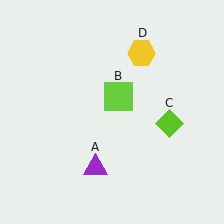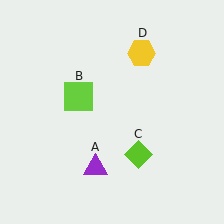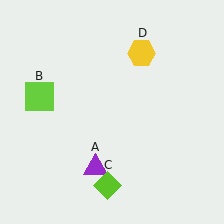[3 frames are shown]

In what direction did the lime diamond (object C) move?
The lime diamond (object C) moved down and to the left.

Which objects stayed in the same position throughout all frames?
Purple triangle (object A) and yellow hexagon (object D) remained stationary.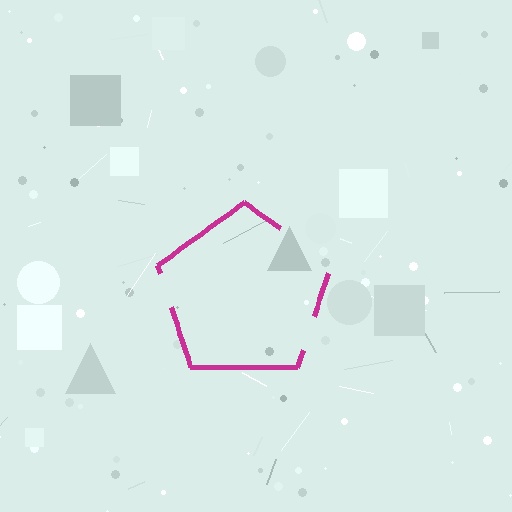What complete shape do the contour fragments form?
The contour fragments form a pentagon.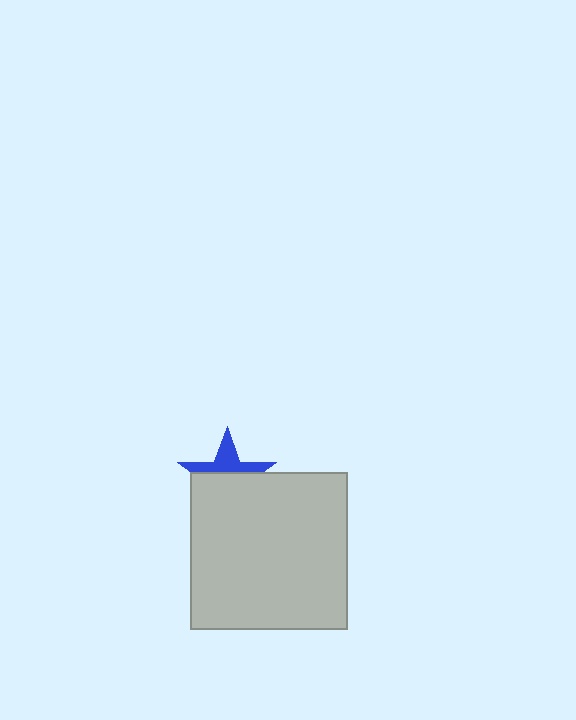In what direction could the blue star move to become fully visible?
The blue star could move up. That would shift it out from behind the light gray rectangle entirely.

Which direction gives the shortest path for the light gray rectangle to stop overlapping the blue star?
Moving down gives the shortest separation.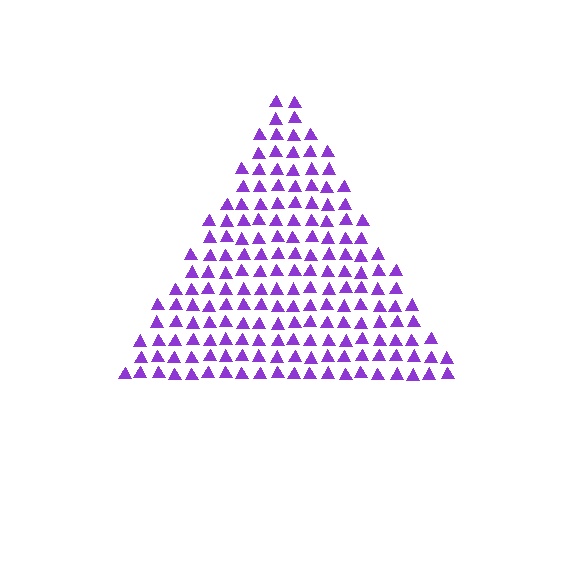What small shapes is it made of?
It is made of small triangles.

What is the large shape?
The large shape is a triangle.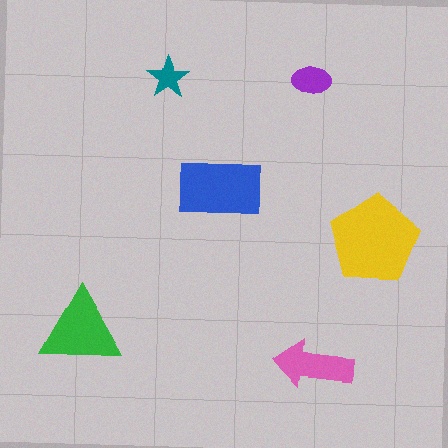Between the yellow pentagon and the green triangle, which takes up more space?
The yellow pentagon.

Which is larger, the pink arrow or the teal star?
The pink arrow.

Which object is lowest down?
The pink arrow is bottommost.